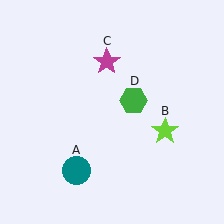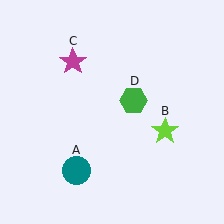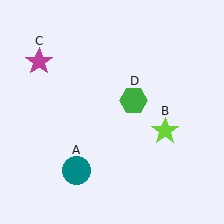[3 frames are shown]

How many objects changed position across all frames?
1 object changed position: magenta star (object C).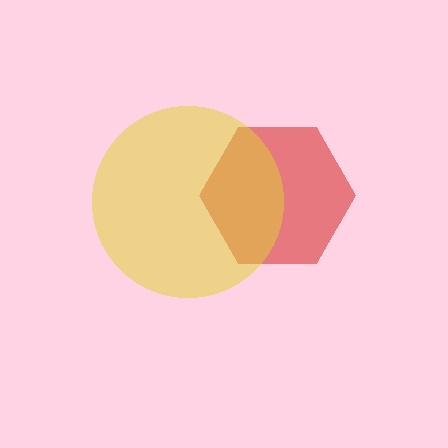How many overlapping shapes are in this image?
There are 2 overlapping shapes in the image.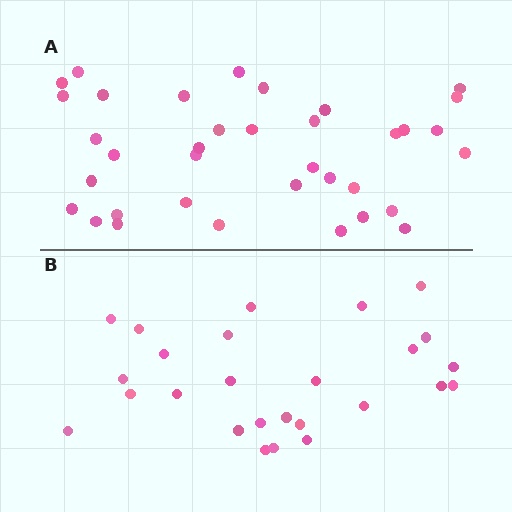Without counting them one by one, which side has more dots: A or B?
Region A (the top region) has more dots.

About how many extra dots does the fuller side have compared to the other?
Region A has roughly 10 or so more dots than region B.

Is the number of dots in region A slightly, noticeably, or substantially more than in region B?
Region A has noticeably more, but not dramatically so. The ratio is roughly 1.4 to 1.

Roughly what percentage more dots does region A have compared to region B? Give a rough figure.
About 40% more.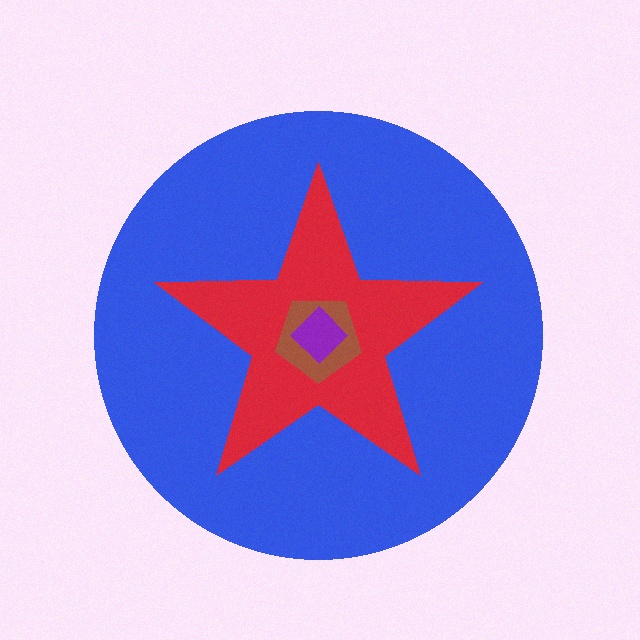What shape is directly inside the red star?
The brown pentagon.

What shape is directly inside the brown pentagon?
The purple diamond.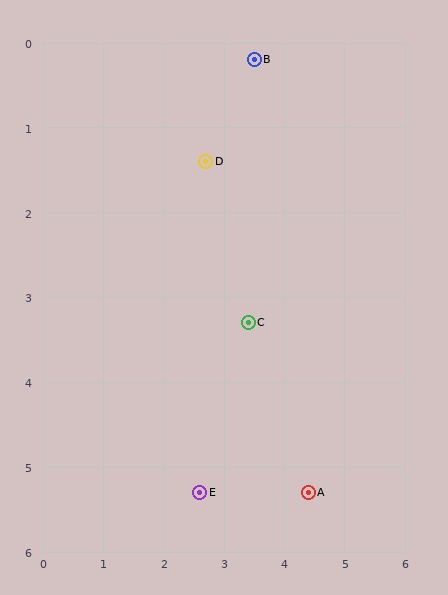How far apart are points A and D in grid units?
Points A and D are about 4.3 grid units apart.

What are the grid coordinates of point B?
Point B is at approximately (3.5, 0.2).